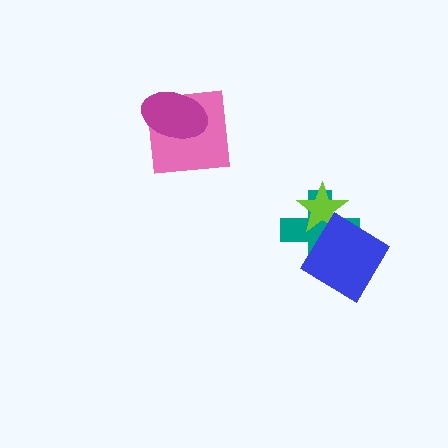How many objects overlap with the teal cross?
2 objects overlap with the teal cross.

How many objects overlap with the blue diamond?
2 objects overlap with the blue diamond.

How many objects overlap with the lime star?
2 objects overlap with the lime star.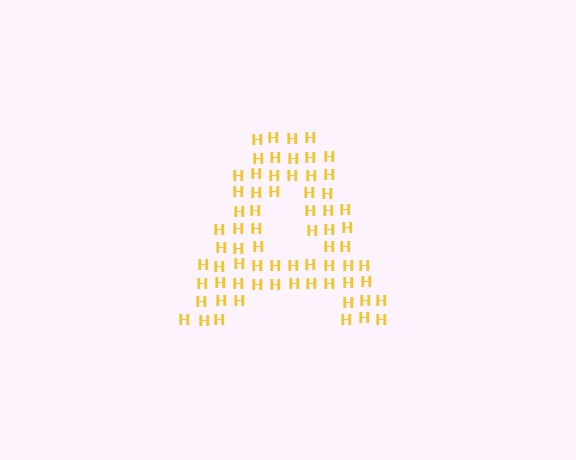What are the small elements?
The small elements are letter H's.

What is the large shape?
The large shape is the letter A.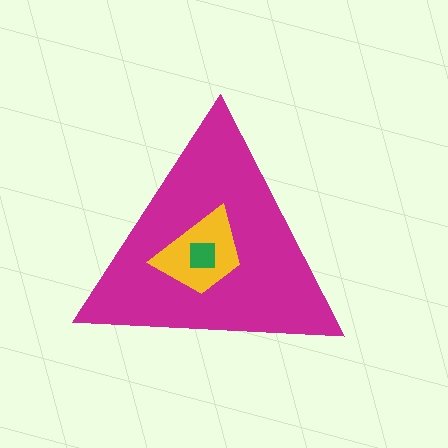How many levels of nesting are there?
3.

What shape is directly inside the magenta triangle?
The yellow trapezoid.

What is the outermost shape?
The magenta triangle.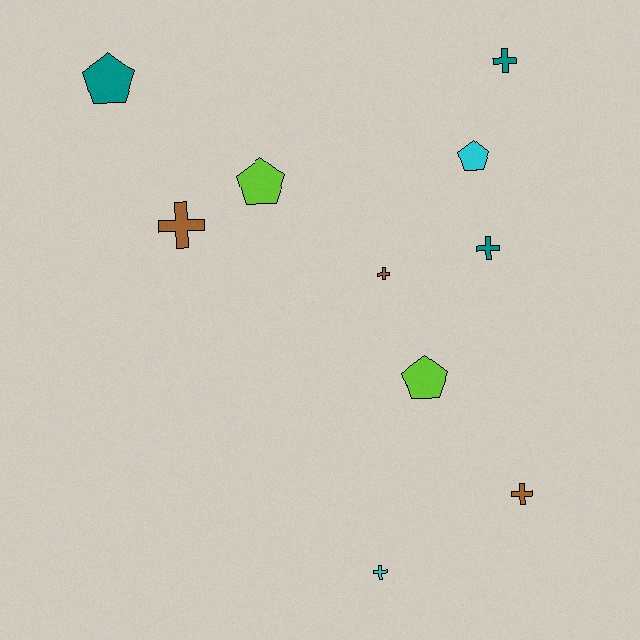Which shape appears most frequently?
Cross, with 6 objects.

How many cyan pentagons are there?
There is 1 cyan pentagon.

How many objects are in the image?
There are 10 objects.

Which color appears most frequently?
Brown, with 3 objects.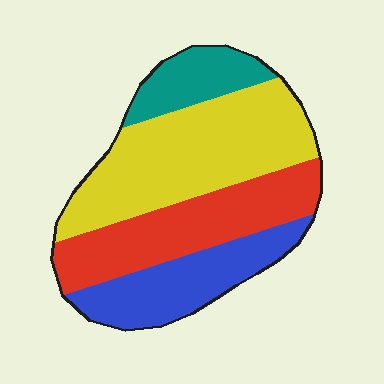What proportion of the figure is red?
Red takes up between a quarter and a half of the figure.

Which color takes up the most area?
Yellow, at roughly 40%.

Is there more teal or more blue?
Blue.